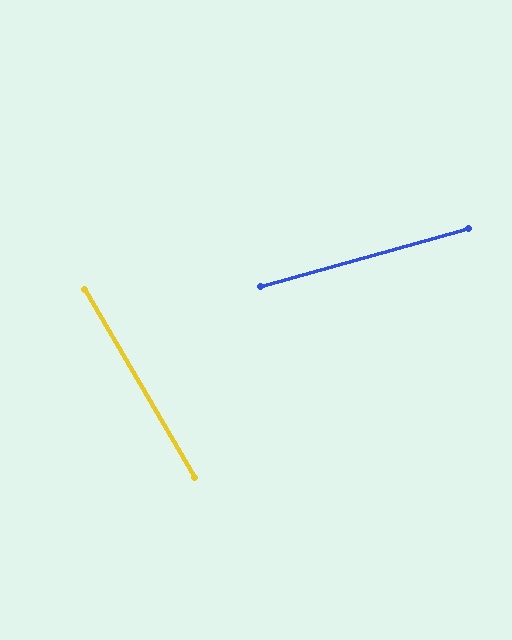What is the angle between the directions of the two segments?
Approximately 75 degrees.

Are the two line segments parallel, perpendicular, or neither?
Neither parallel nor perpendicular — they differ by about 75°.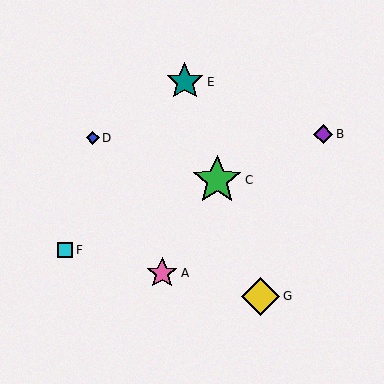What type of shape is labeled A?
Shape A is a pink star.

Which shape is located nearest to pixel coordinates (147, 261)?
The pink star (labeled A) at (162, 273) is nearest to that location.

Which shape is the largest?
The green star (labeled C) is the largest.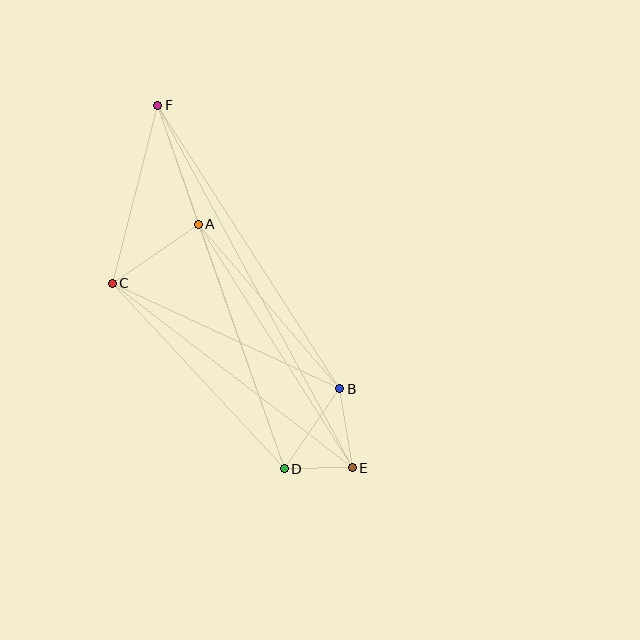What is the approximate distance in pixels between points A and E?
The distance between A and E is approximately 288 pixels.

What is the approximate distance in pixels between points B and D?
The distance between B and D is approximately 98 pixels.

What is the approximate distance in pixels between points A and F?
The distance between A and F is approximately 126 pixels.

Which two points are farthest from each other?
Points E and F are farthest from each other.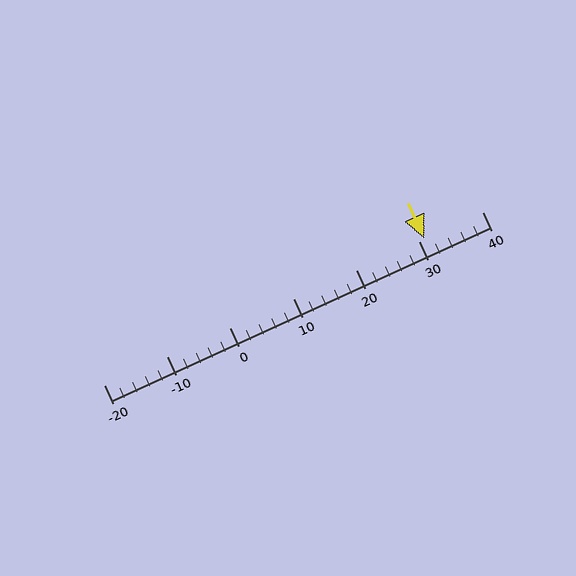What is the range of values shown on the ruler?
The ruler shows values from -20 to 40.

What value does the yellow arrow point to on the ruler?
The yellow arrow points to approximately 31.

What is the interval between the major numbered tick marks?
The major tick marks are spaced 10 units apart.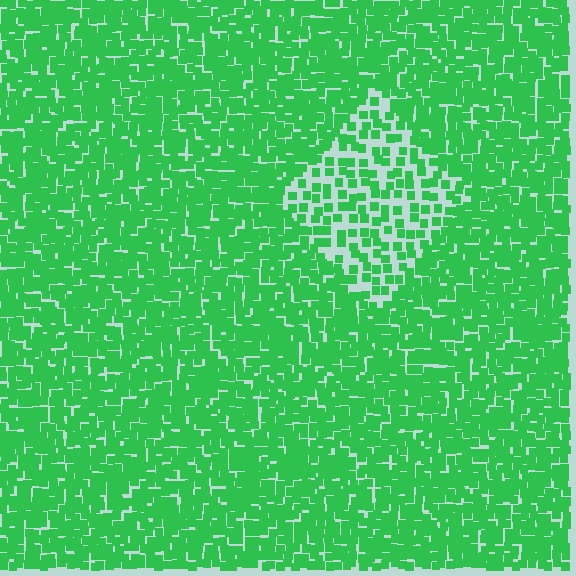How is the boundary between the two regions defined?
The boundary is defined by a change in element density (approximately 2.2x ratio). All elements are the same color, size, and shape.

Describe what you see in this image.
The image contains small green elements arranged at two different densities. A diamond-shaped region is visible where the elements are less densely packed than the surrounding area.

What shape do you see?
I see a diamond.